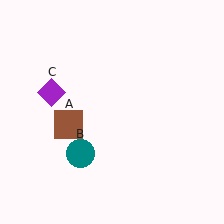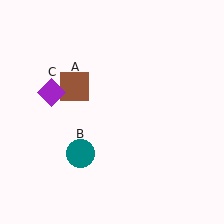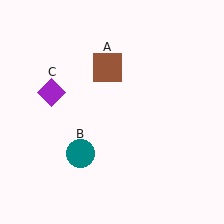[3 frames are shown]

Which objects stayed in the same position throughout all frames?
Teal circle (object B) and purple diamond (object C) remained stationary.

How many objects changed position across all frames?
1 object changed position: brown square (object A).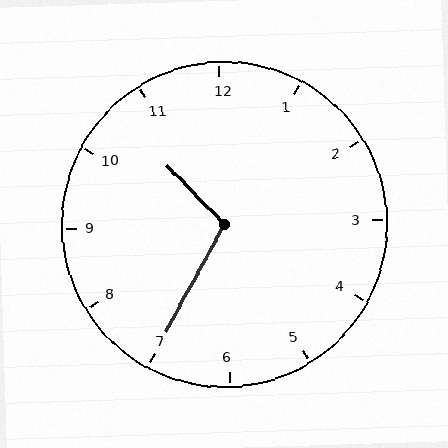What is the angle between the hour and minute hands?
Approximately 108 degrees.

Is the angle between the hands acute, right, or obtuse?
It is obtuse.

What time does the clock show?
10:35.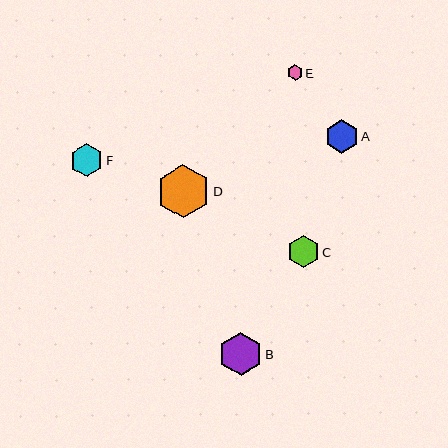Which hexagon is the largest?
Hexagon D is the largest with a size of approximately 53 pixels.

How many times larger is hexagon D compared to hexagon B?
Hexagon D is approximately 1.2 times the size of hexagon B.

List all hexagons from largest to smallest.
From largest to smallest: D, B, A, F, C, E.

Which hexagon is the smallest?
Hexagon E is the smallest with a size of approximately 15 pixels.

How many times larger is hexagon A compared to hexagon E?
Hexagon A is approximately 2.2 times the size of hexagon E.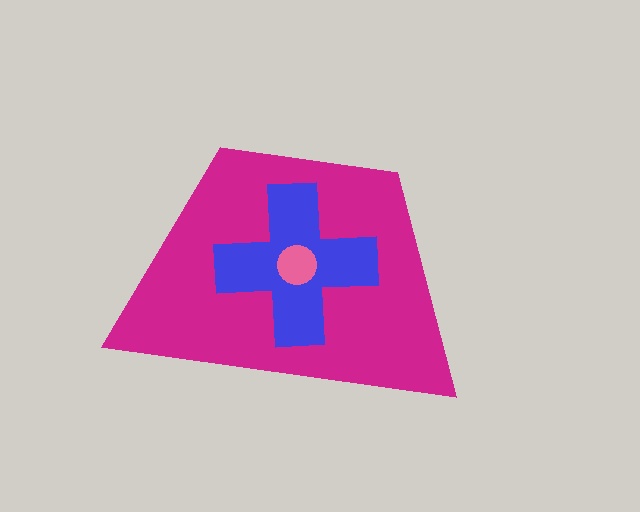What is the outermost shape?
The magenta trapezoid.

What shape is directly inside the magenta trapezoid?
The blue cross.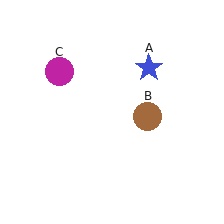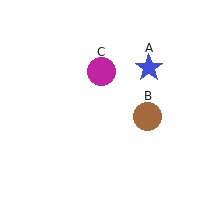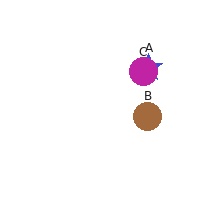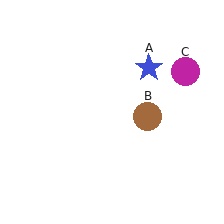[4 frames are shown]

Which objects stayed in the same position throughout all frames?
Blue star (object A) and brown circle (object B) remained stationary.